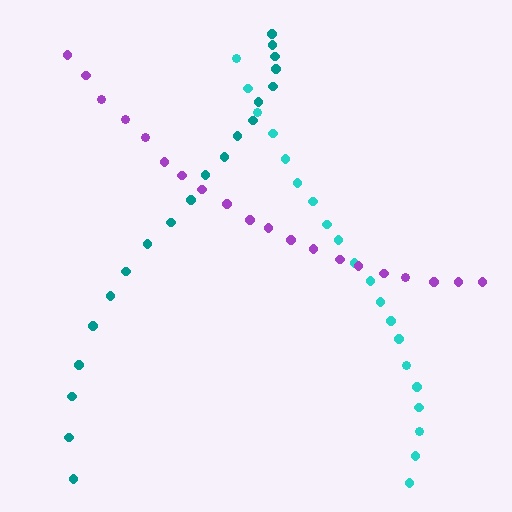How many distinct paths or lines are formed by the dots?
There are 3 distinct paths.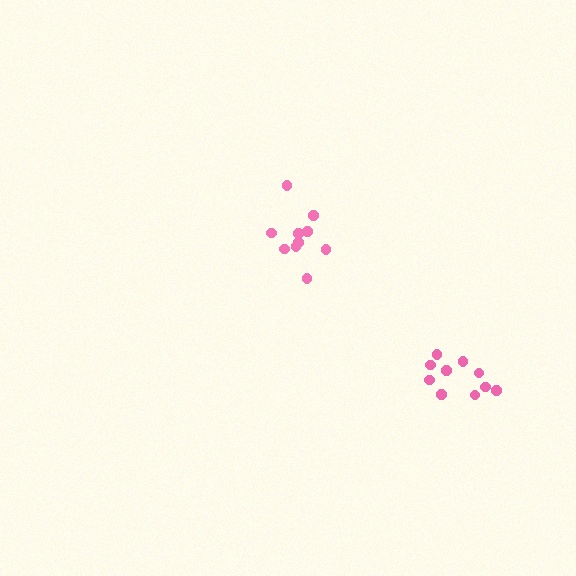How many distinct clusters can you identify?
There are 2 distinct clusters.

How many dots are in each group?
Group 1: 11 dots, Group 2: 10 dots (21 total).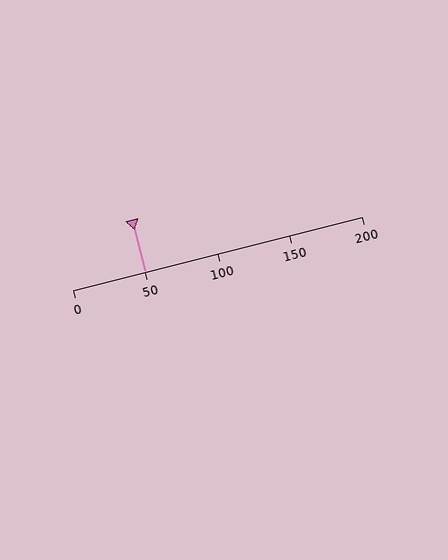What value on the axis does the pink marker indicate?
The marker indicates approximately 50.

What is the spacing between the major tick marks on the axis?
The major ticks are spaced 50 apart.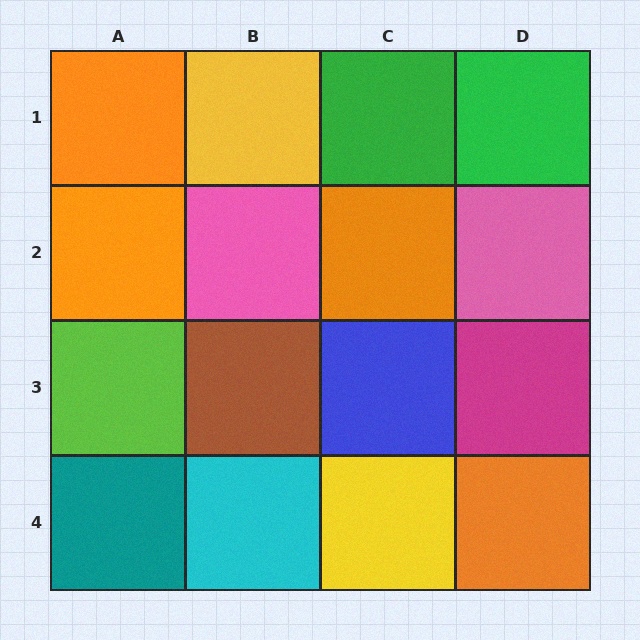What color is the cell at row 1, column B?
Yellow.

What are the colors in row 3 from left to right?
Lime, brown, blue, magenta.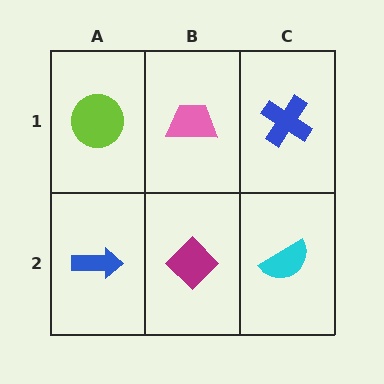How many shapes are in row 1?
3 shapes.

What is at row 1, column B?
A pink trapezoid.